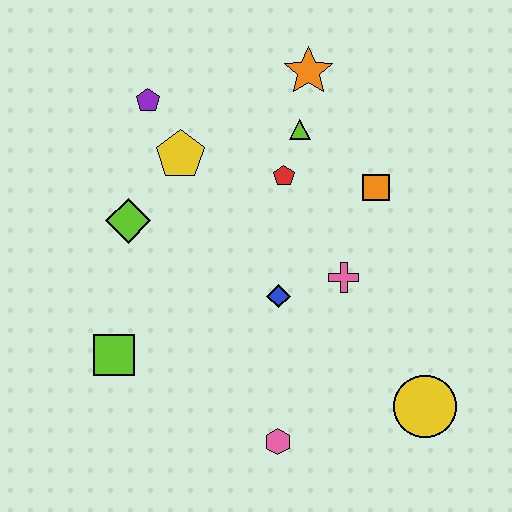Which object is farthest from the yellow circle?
The purple pentagon is farthest from the yellow circle.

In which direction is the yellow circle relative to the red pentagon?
The yellow circle is below the red pentagon.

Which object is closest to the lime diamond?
The yellow pentagon is closest to the lime diamond.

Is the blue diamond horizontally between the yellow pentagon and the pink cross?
Yes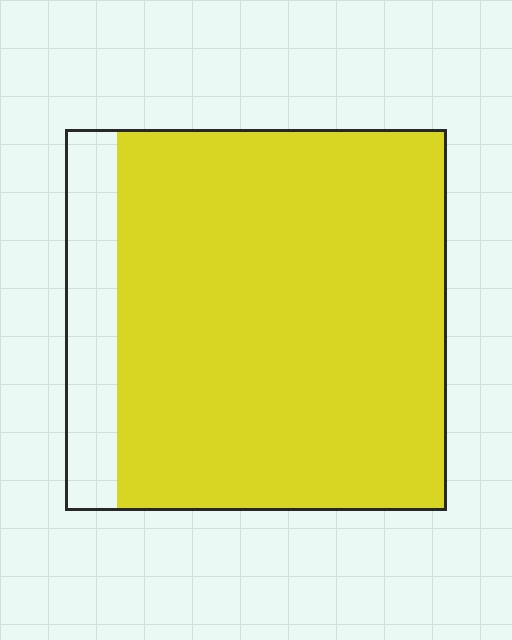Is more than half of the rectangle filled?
Yes.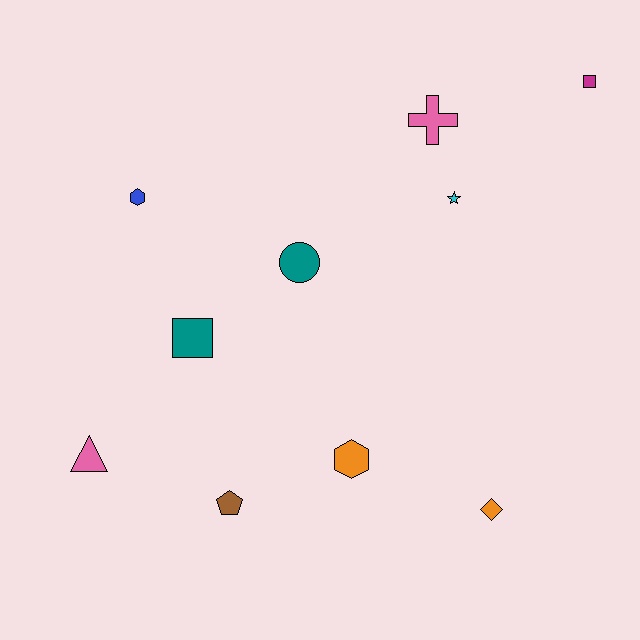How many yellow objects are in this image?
There are no yellow objects.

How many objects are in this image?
There are 10 objects.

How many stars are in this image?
There is 1 star.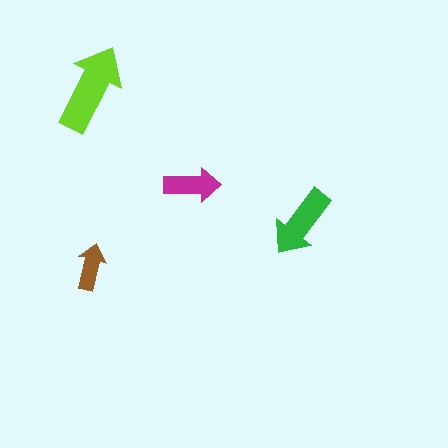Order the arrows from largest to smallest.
the lime one, the green one, the magenta one, the brown one.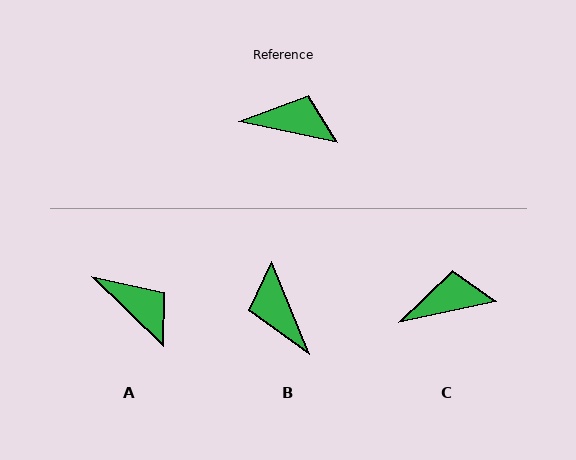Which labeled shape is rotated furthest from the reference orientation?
B, about 124 degrees away.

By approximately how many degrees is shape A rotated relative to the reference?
Approximately 33 degrees clockwise.